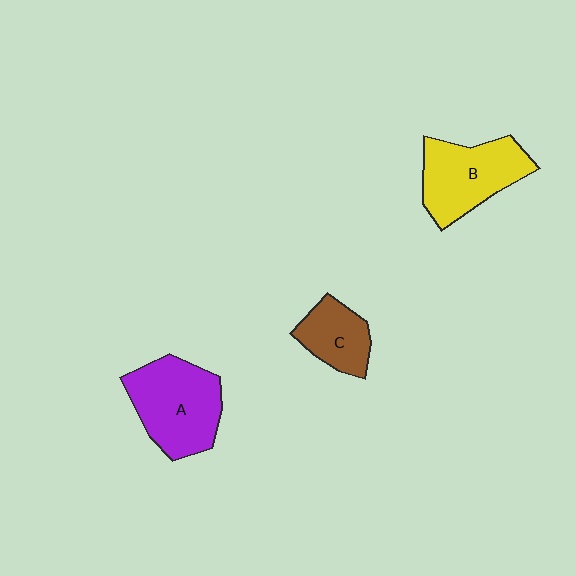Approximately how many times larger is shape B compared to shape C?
Approximately 1.6 times.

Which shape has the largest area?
Shape A (purple).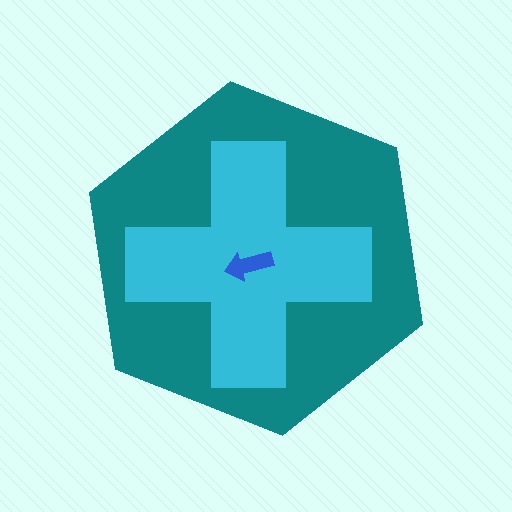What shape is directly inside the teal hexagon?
The cyan cross.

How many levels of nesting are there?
3.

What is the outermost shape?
The teal hexagon.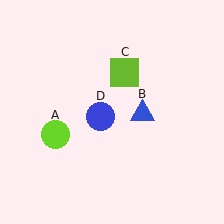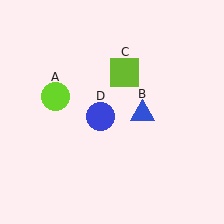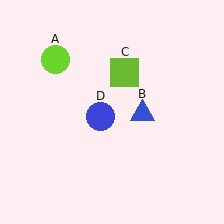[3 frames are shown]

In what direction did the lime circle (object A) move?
The lime circle (object A) moved up.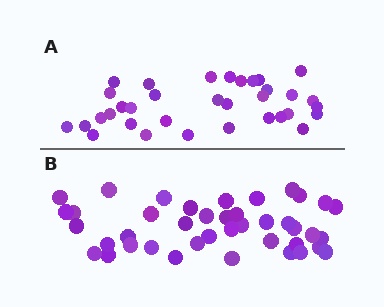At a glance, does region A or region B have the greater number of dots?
Region B (the bottom region) has more dots.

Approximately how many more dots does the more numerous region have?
Region B has roughly 8 or so more dots than region A.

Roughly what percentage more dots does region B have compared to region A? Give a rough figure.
About 20% more.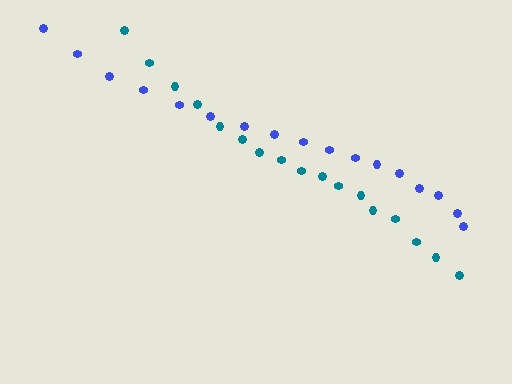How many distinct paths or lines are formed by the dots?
There are 2 distinct paths.